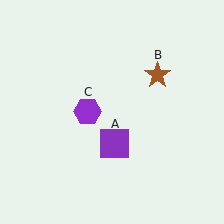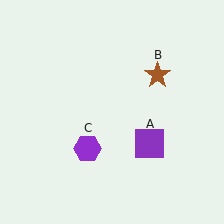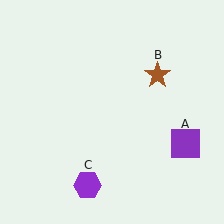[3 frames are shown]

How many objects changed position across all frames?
2 objects changed position: purple square (object A), purple hexagon (object C).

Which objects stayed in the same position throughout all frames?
Brown star (object B) remained stationary.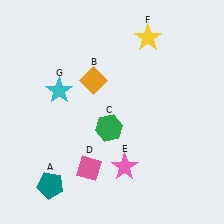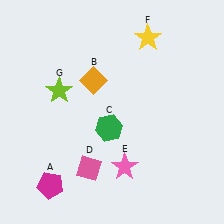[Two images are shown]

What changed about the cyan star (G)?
In Image 1, G is cyan. In Image 2, it changed to lime.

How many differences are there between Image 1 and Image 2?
There are 2 differences between the two images.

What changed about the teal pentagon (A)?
In Image 1, A is teal. In Image 2, it changed to magenta.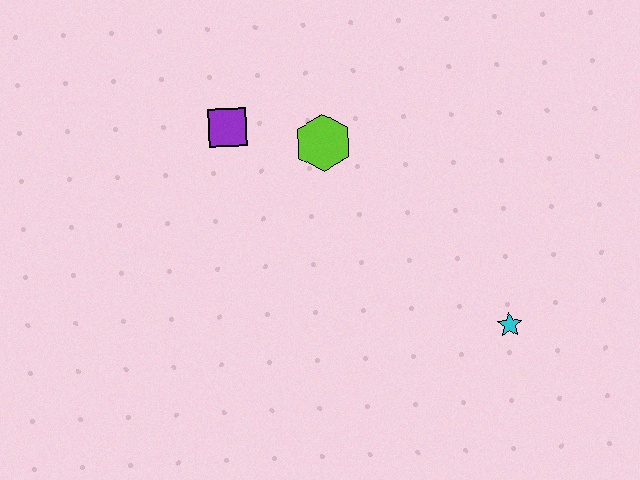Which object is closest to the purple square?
The lime hexagon is closest to the purple square.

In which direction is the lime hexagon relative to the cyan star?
The lime hexagon is above the cyan star.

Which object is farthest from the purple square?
The cyan star is farthest from the purple square.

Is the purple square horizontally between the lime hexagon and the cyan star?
No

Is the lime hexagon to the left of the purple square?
No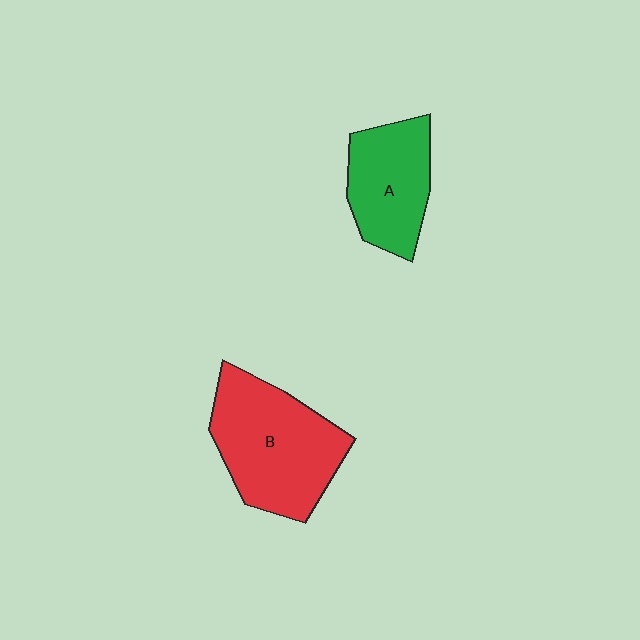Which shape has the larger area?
Shape B (red).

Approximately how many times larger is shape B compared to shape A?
Approximately 1.5 times.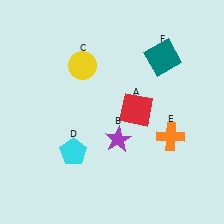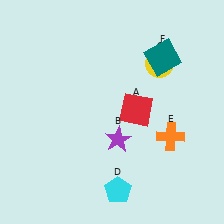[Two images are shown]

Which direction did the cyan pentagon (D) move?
The cyan pentagon (D) moved right.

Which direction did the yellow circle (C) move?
The yellow circle (C) moved right.